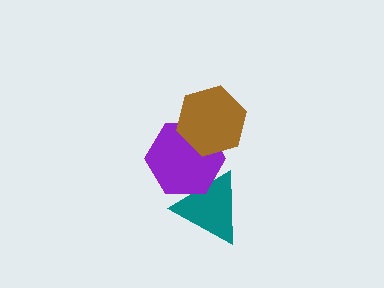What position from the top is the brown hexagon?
The brown hexagon is 1st from the top.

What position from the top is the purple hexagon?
The purple hexagon is 2nd from the top.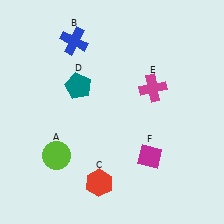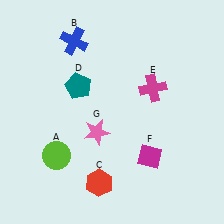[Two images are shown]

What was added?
A pink star (G) was added in Image 2.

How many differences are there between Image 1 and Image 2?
There is 1 difference between the two images.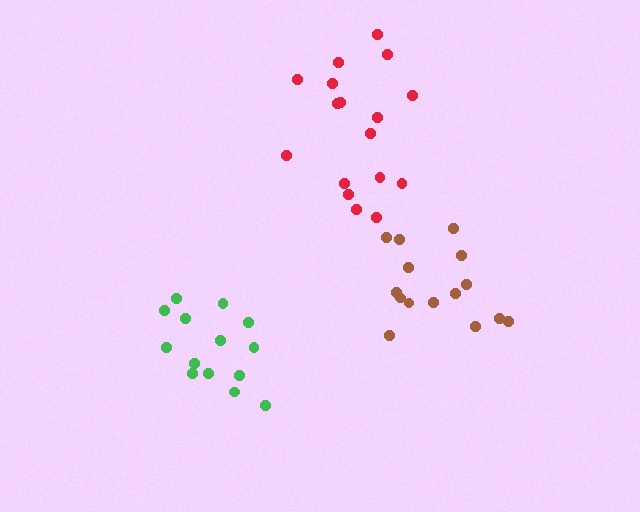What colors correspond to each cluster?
The clusters are colored: red, green, brown.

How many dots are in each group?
Group 1: 17 dots, Group 2: 14 dots, Group 3: 15 dots (46 total).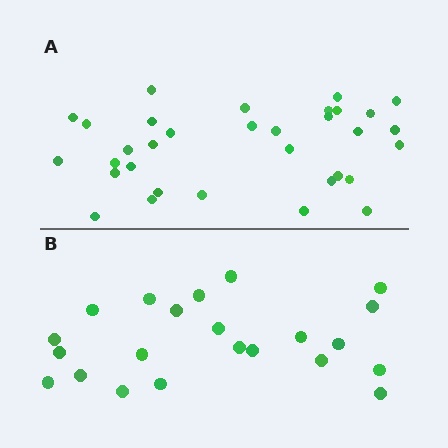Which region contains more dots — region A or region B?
Region A (the top region) has more dots.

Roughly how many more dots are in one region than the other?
Region A has roughly 12 or so more dots than region B.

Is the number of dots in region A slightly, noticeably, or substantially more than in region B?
Region A has substantially more. The ratio is roughly 1.5 to 1.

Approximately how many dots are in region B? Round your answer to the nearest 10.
About 20 dots. (The exact count is 22, which rounds to 20.)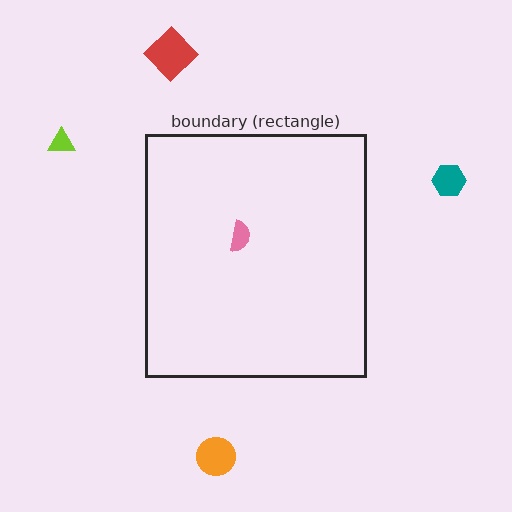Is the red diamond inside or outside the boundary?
Outside.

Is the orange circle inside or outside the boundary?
Outside.